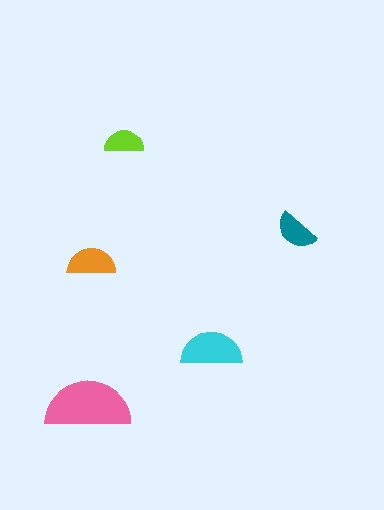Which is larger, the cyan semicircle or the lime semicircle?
The cyan one.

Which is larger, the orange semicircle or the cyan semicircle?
The cyan one.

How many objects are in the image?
There are 5 objects in the image.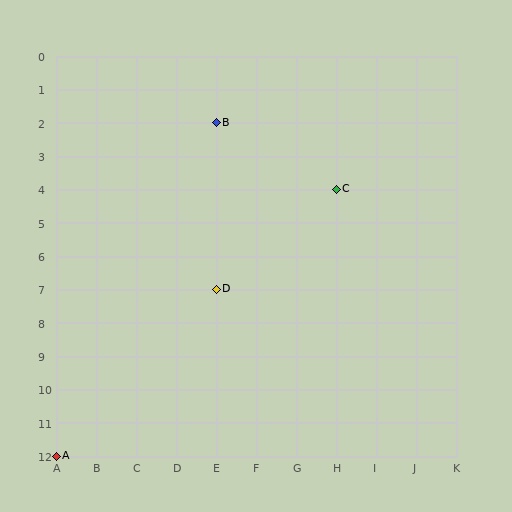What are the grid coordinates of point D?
Point D is at grid coordinates (E, 7).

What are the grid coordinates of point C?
Point C is at grid coordinates (H, 4).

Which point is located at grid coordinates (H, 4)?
Point C is at (H, 4).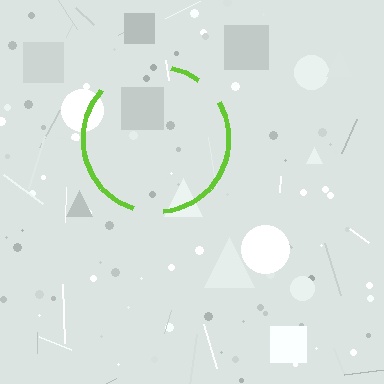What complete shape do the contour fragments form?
The contour fragments form a circle.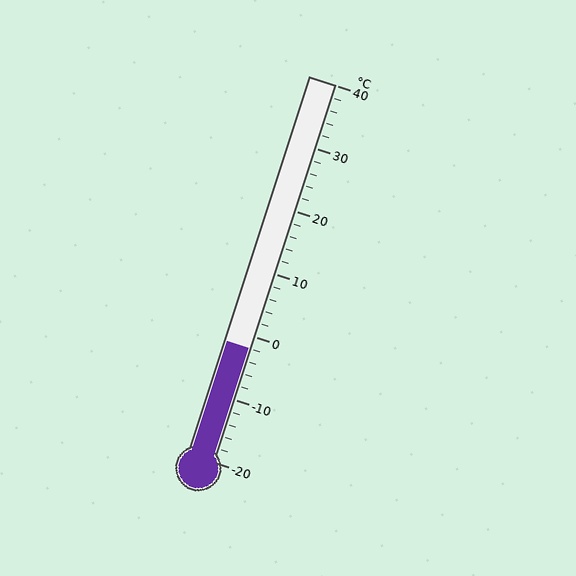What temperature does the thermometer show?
The thermometer shows approximately -2°C.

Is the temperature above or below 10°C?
The temperature is below 10°C.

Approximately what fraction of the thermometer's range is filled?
The thermometer is filled to approximately 30% of its range.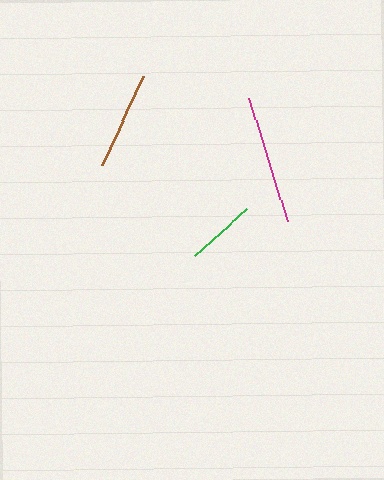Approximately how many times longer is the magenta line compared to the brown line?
The magenta line is approximately 1.3 times the length of the brown line.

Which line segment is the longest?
The magenta line is the longest at approximately 128 pixels.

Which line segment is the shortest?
The green line is the shortest at approximately 69 pixels.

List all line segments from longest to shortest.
From longest to shortest: magenta, brown, green.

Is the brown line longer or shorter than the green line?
The brown line is longer than the green line.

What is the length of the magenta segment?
The magenta segment is approximately 128 pixels long.